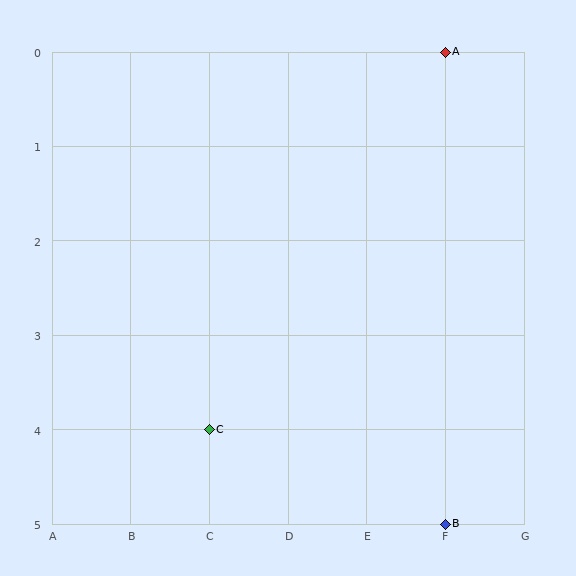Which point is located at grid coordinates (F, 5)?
Point B is at (F, 5).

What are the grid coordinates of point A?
Point A is at grid coordinates (F, 0).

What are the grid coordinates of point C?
Point C is at grid coordinates (C, 4).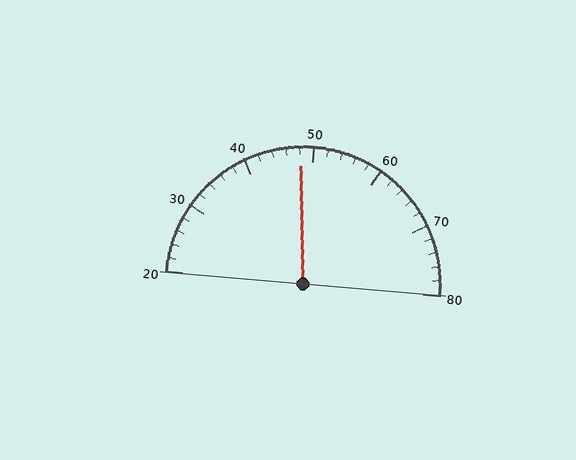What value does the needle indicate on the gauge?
The needle indicates approximately 48.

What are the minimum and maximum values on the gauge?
The gauge ranges from 20 to 80.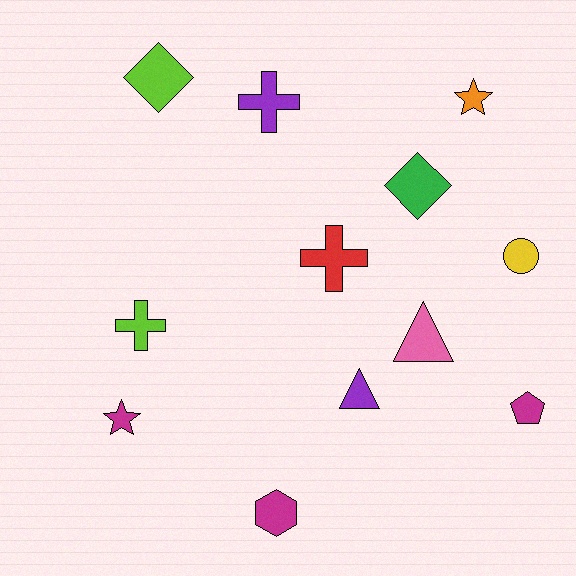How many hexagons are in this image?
There is 1 hexagon.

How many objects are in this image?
There are 12 objects.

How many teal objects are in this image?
There are no teal objects.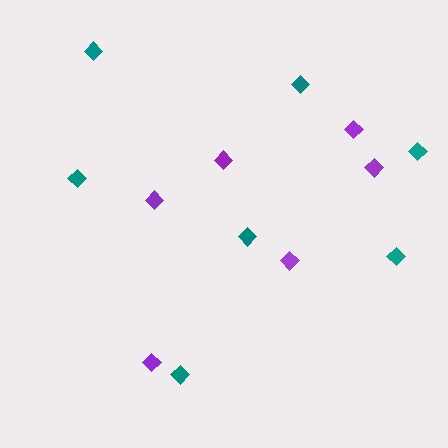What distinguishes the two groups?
There are 2 groups: one group of purple diamonds (6) and one group of teal diamonds (7).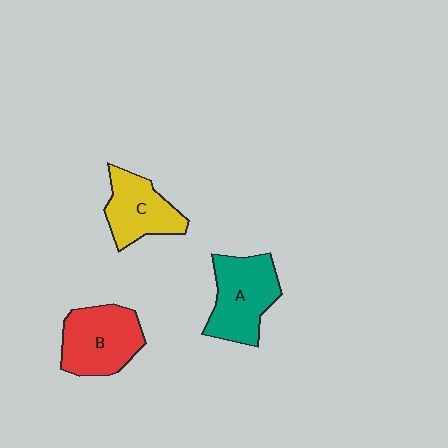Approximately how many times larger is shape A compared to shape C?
Approximately 1.2 times.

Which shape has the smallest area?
Shape C (yellow).